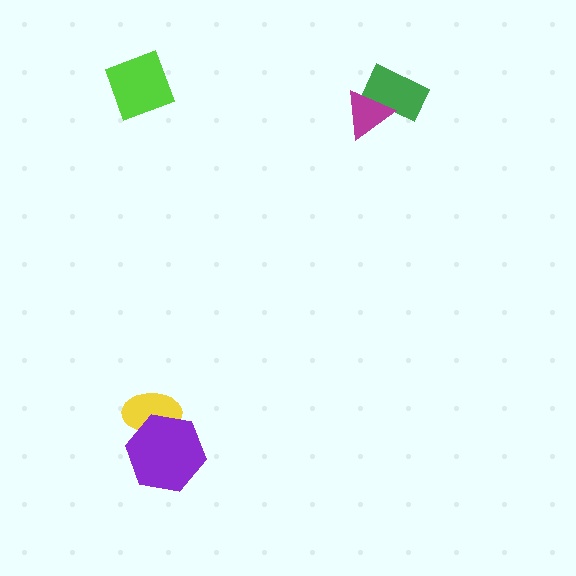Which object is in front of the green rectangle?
The magenta triangle is in front of the green rectangle.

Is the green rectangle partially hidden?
Yes, it is partially covered by another shape.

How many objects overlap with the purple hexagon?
1 object overlaps with the purple hexagon.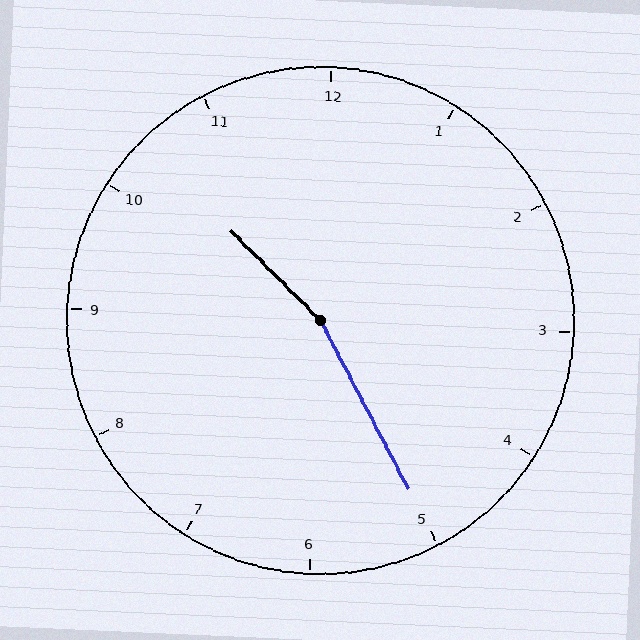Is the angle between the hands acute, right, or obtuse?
It is obtuse.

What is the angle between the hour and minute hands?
Approximately 162 degrees.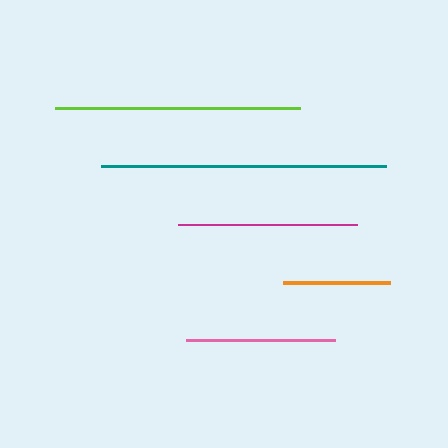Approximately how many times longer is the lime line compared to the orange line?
The lime line is approximately 2.3 times the length of the orange line.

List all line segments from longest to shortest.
From longest to shortest: teal, lime, magenta, pink, orange.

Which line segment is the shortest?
The orange line is the shortest at approximately 107 pixels.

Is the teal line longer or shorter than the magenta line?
The teal line is longer than the magenta line.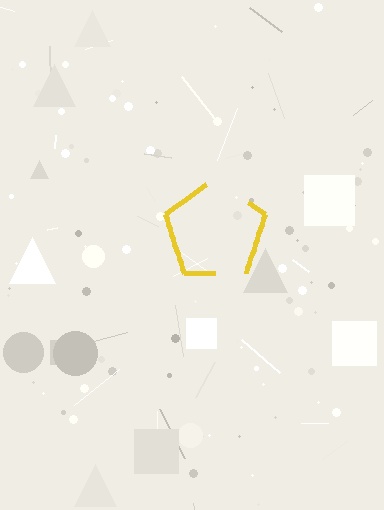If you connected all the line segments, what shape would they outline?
They would outline a pentagon.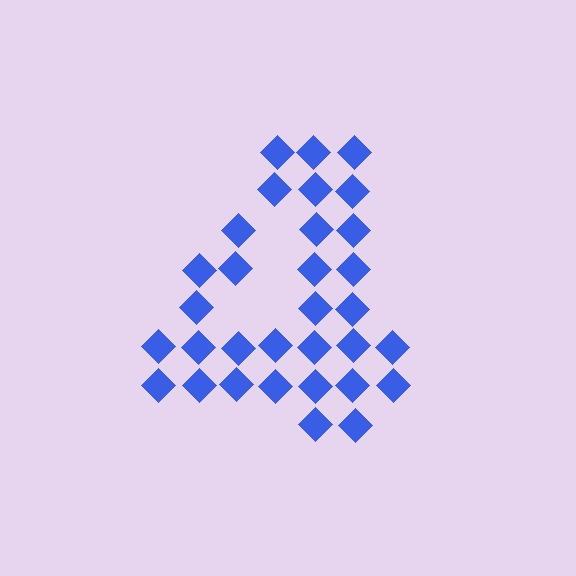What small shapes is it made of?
It is made of small diamonds.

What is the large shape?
The large shape is the digit 4.